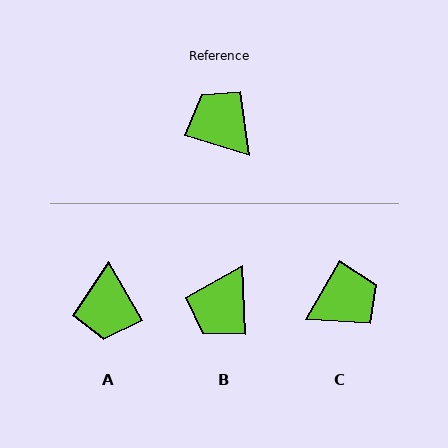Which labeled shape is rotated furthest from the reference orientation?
A, about 137 degrees away.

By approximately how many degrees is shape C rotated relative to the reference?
Approximately 102 degrees clockwise.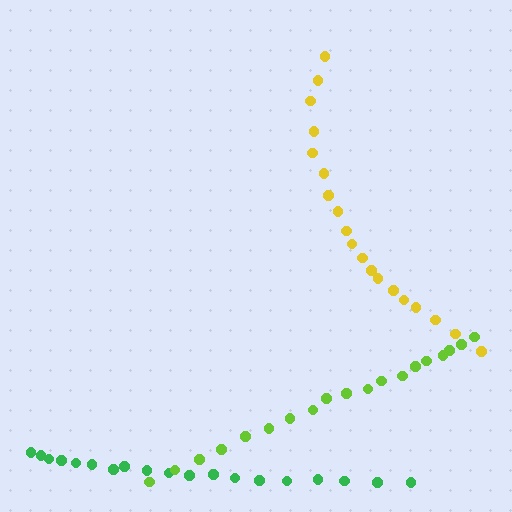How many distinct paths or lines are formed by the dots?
There are 3 distinct paths.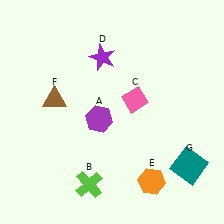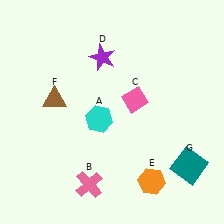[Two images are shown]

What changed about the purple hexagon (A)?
In Image 1, A is purple. In Image 2, it changed to cyan.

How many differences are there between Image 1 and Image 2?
There are 2 differences between the two images.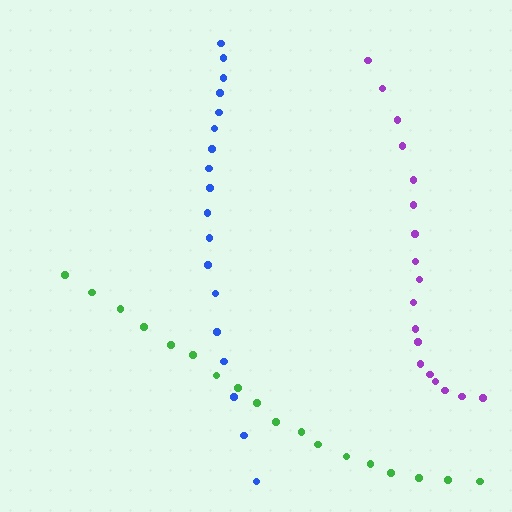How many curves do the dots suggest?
There are 3 distinct paths.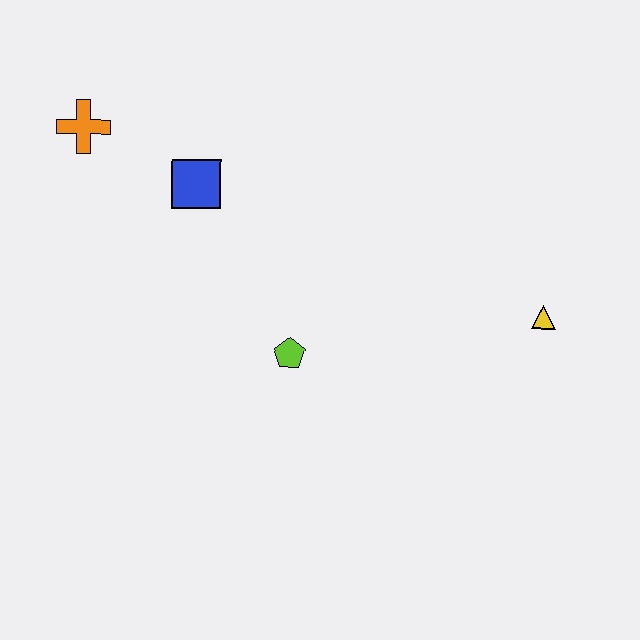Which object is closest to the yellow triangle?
The lime pentagon is closest to the yellow triangle.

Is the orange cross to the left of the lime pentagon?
Yes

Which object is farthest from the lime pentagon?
The orange cross is farthest from the lime pentagon.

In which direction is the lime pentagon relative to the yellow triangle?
The lime pentagon is to the left of the yellow triangle.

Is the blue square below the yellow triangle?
No